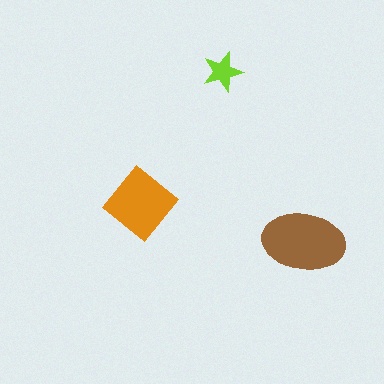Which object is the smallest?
The lime star.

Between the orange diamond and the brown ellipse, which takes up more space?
The brown ellipse.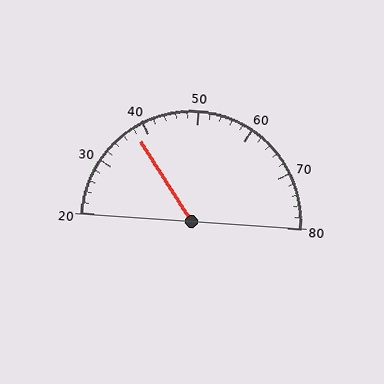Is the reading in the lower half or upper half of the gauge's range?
The reading is in the lower half of the range (20 to 80).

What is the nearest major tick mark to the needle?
The nearest major tick mark is 40.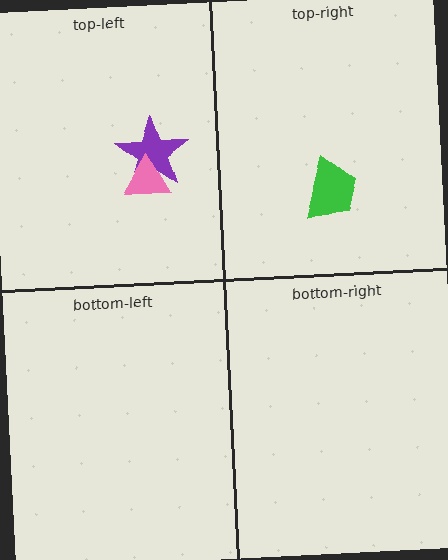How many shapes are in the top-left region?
2.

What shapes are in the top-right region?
The green trapezoid.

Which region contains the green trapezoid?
The top-right region.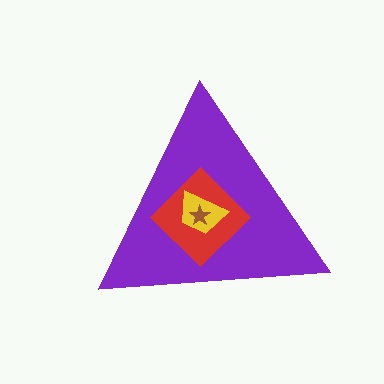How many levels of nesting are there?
4.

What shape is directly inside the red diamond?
The yellow trapezoid.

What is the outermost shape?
The purple triangle.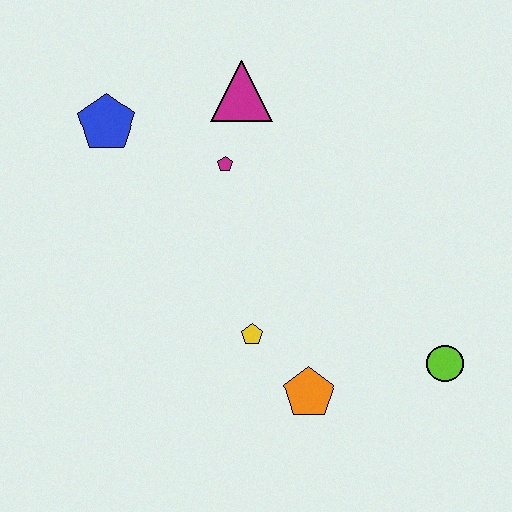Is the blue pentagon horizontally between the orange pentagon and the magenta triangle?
No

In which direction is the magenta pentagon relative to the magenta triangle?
The magenta pentagon is below the magenta triangle.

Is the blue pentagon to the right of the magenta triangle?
No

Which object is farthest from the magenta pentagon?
The lime circle is farthest from the magenta pentagon.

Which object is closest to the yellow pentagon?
The orange pentagon is closest to the yellow pentagon.